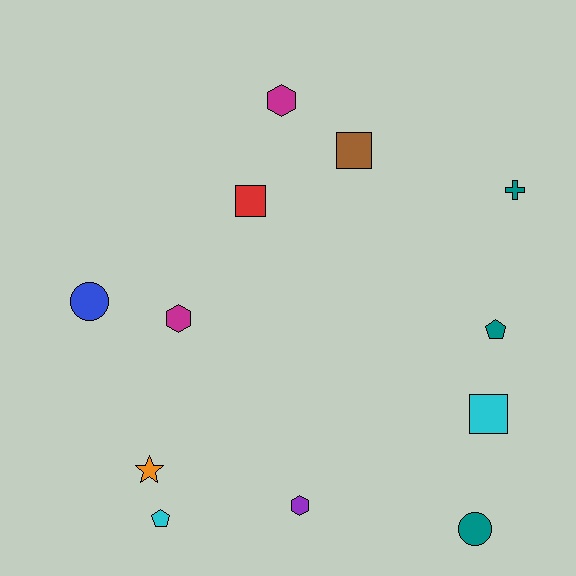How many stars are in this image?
There is 1 star.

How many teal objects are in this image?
There are 3 teal objects.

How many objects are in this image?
There are 12 objects.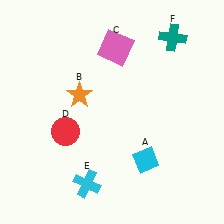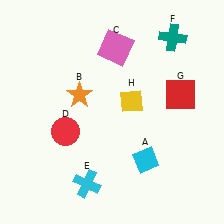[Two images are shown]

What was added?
A red square (G), a yellow diamond (H) were added in Image 2.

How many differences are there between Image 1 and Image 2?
There are 2 differences between the two images.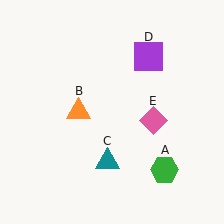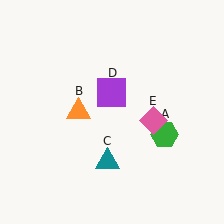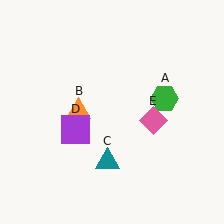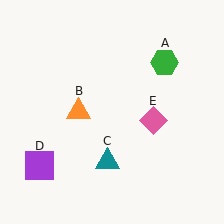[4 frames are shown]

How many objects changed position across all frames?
2 objects changed position: green hexagon (object A), purple square (object D).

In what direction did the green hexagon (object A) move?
The green hexagon (object A) moved up.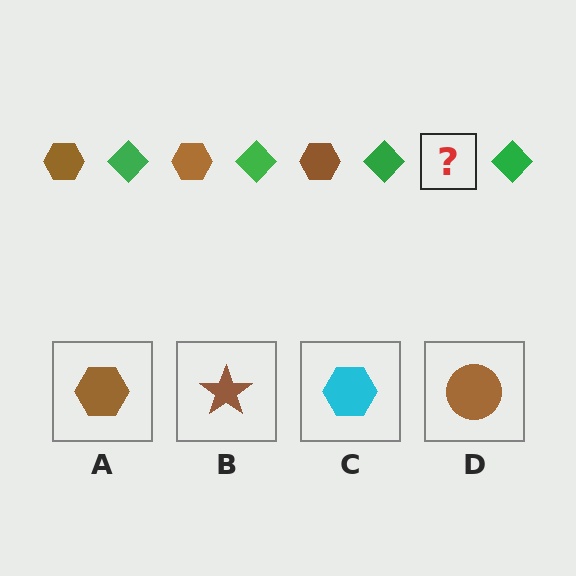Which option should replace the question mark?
Option A.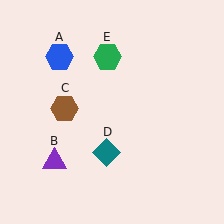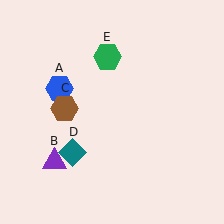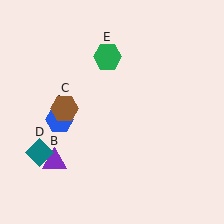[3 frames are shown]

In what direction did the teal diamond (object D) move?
The teal diamond (object D) moved left.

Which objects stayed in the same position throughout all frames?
Purple triangle (object B) and brown hexagon (object C) and green hexagon (object E) remained stationary.